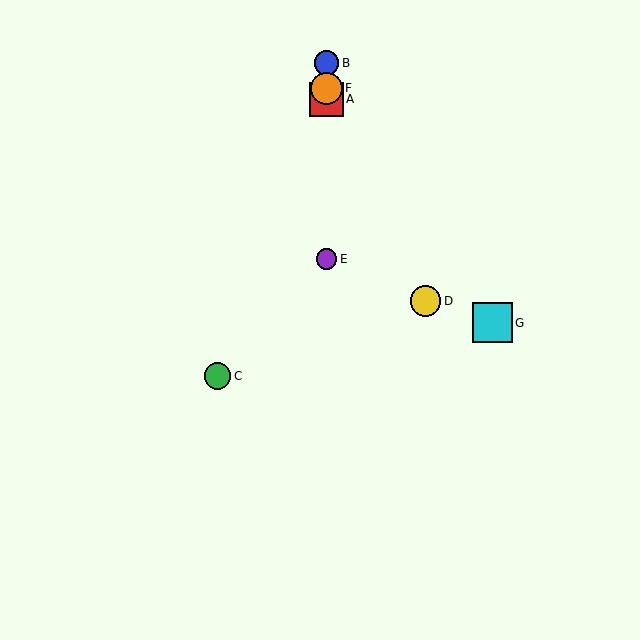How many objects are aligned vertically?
4 objects (A, B, E, F) are aligned vertically.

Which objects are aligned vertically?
Objects A, B, E, F are aligned vertically.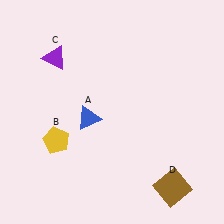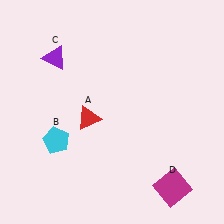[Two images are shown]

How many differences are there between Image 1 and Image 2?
There are 3 differences between the two images.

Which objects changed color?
A changed from blue to red. B changed from yellow to cyan. D changed from brown to magenta.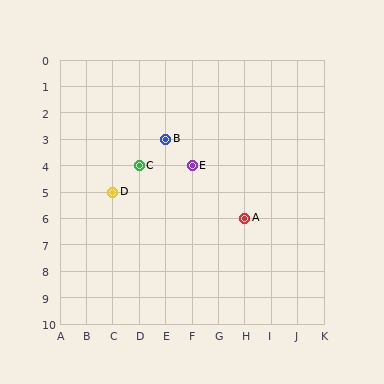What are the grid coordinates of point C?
Point C is at grid coordinates (D, 4).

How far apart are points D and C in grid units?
Points D and C are 1 column and 1 row apart (about 1.4 grid units diagonally).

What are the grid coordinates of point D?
Point D is at grid coordinates (C, 5).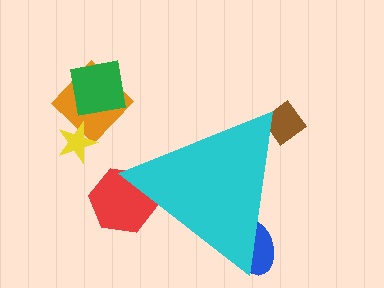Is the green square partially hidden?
No, the green square is fully visible.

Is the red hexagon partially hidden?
Yes, the red hexagon is partially hidden behind the cyan triangle.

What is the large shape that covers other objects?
A cyan triangle.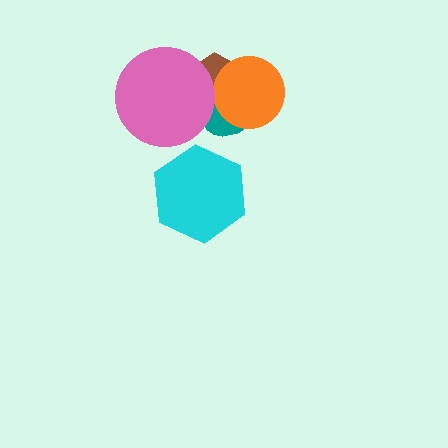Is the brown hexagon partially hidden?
Yes, it is partially covered by another shape.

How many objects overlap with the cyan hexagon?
0 objects overlap with the cyan hexagon.